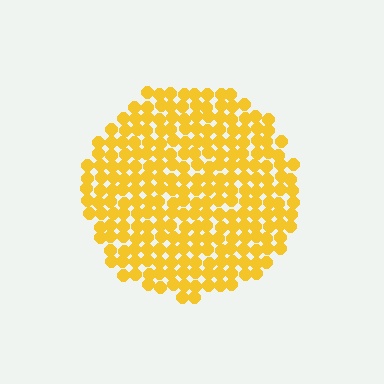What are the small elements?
The small elements are circles.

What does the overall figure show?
The overall figure shows a circle.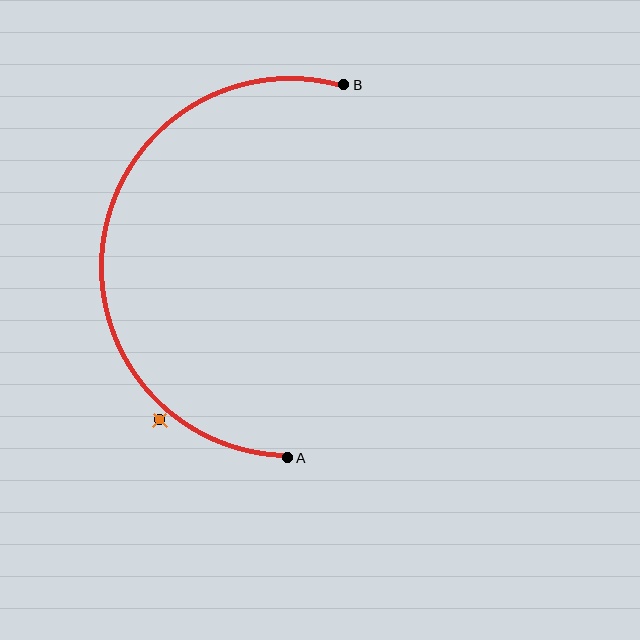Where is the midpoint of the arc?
The arc midpoint is the point on the curve farthest from the straight line joining A and B. It sits to the left of that line.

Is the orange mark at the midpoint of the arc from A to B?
No — the orange mark does not lie on the arc at all. It sits slightly outside the curve.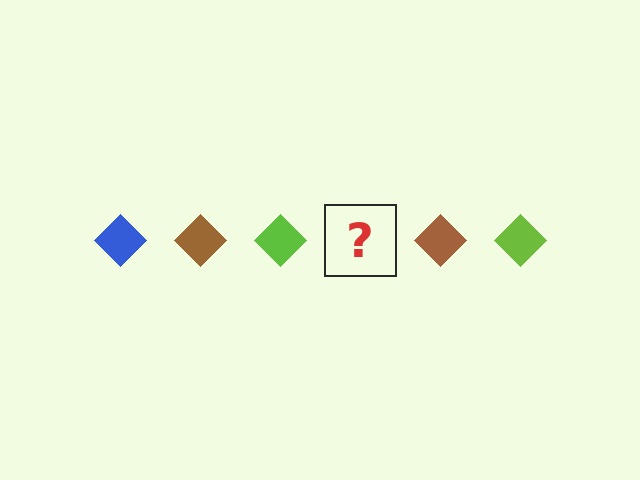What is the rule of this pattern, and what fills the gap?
The rule is that the pattern cycles through blue, brown, lime diamonds. The gap should be filled with a blue diamond.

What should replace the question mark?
The question mark should be replaced with a blue diamond.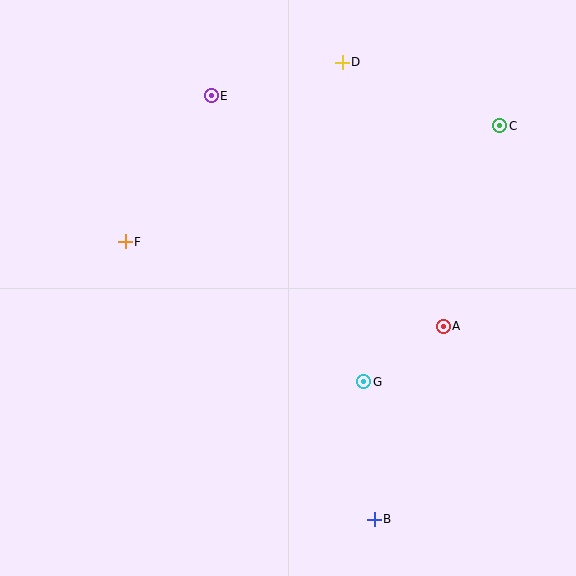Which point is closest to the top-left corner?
Point E is closest to the top-left corner.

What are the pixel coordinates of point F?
Point F is at (125, 242).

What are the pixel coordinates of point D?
Point D is at (342, 62).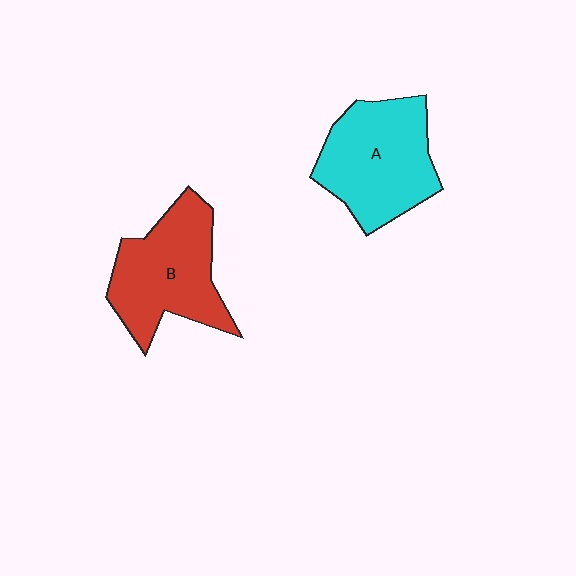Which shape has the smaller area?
Shape B (red).